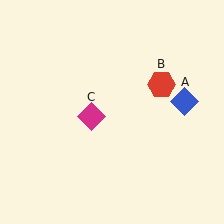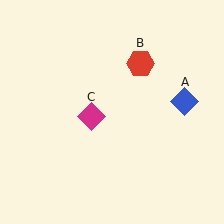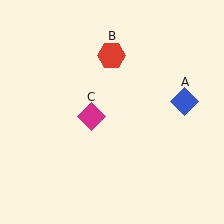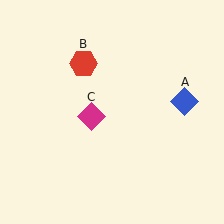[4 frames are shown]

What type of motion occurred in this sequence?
The red hexagon (object B) rotated counterclockwise around the center of the scene.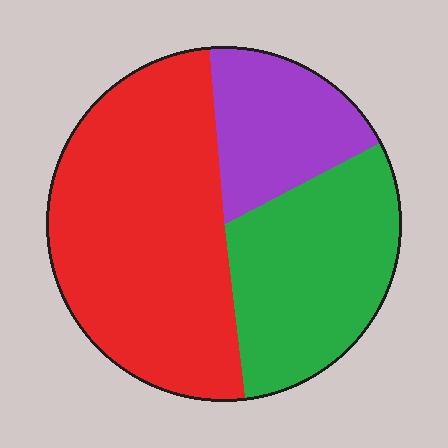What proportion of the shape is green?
Green takes up about one third (1/3) of the shape.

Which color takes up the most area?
Red, at roughly 50%.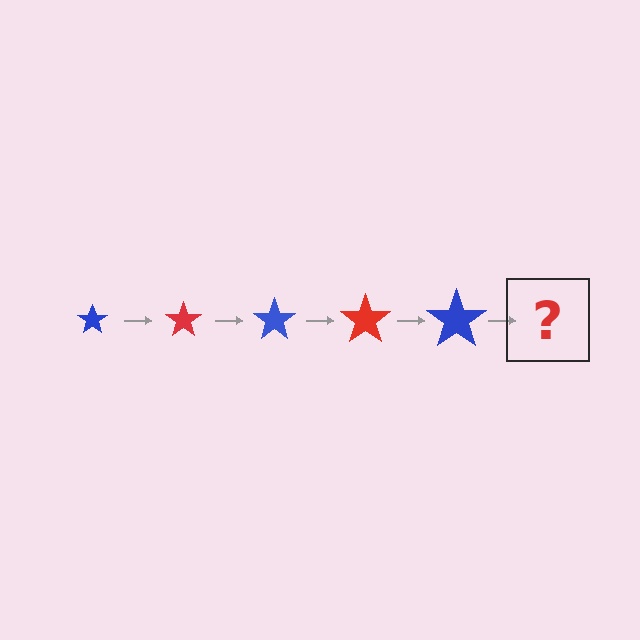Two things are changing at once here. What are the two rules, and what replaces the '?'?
The two rules are that the star grows larger each step and the color cycles through blue and red. The '?' should be a red star, larger than the previous one.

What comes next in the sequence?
The next element should be a red star, larger than the previous one.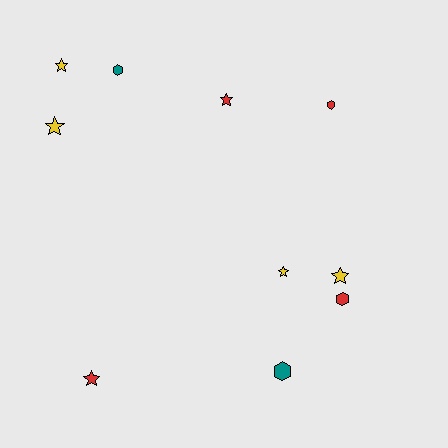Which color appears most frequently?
Red, with 4 objects.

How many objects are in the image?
There are 10 objects.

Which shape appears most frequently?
Star, with 6 objects.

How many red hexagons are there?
There are 2 red hexagons.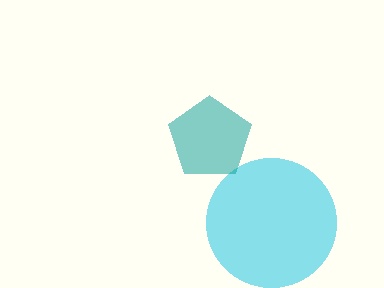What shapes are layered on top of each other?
The layered shapes are: a cyan circle, a teal pentagon.